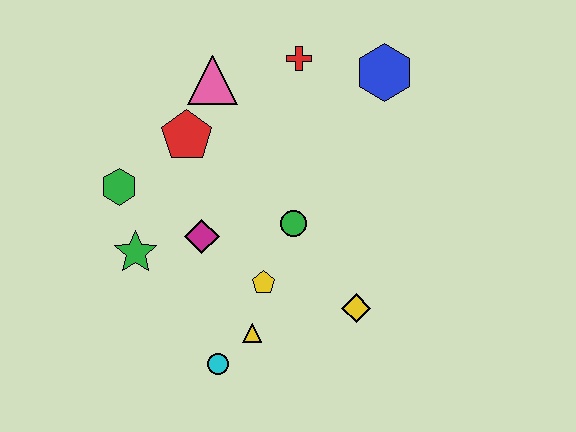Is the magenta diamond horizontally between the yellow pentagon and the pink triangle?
No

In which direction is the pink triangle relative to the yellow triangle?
The pink triangle is above the yellow triangle.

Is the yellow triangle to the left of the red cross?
Yes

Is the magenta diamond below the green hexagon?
Yes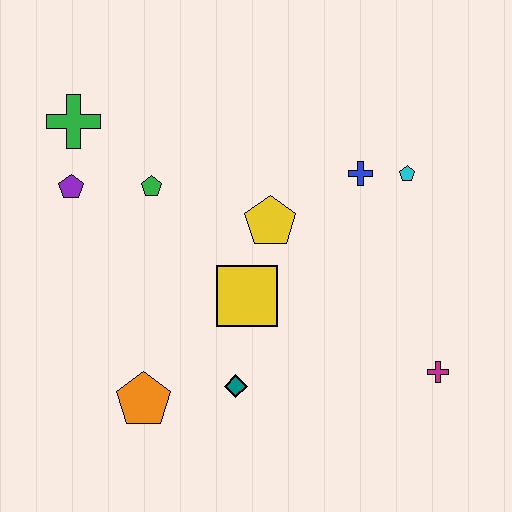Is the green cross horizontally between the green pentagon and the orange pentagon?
No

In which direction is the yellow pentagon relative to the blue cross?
The yellow pentagon is to the left of the blue cross.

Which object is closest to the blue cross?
The cyan pentagon is closest to the blue cross.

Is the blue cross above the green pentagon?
Yes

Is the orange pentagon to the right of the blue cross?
No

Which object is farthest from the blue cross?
The orange pentagon is farthest from the blue cross.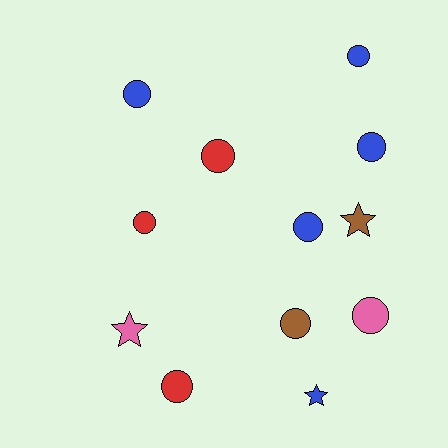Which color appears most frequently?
Blue, with 5 objects.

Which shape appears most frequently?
Circle, with 9 objects.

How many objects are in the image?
There are 12 objects.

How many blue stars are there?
There is 1 blue star.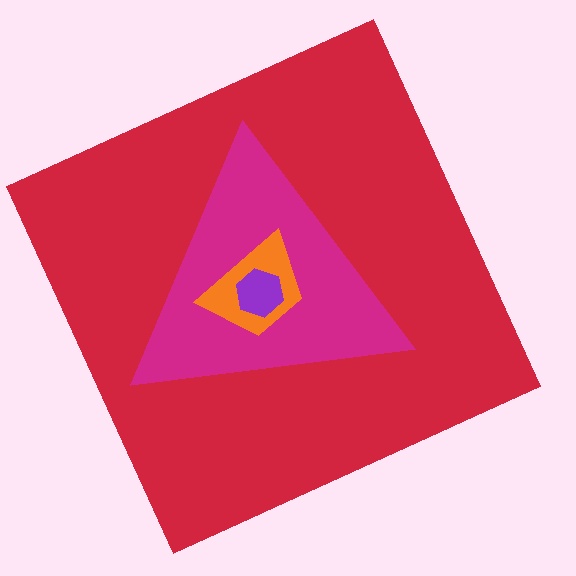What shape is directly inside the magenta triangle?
The orange trapezoid.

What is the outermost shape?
The red square.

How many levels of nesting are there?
4.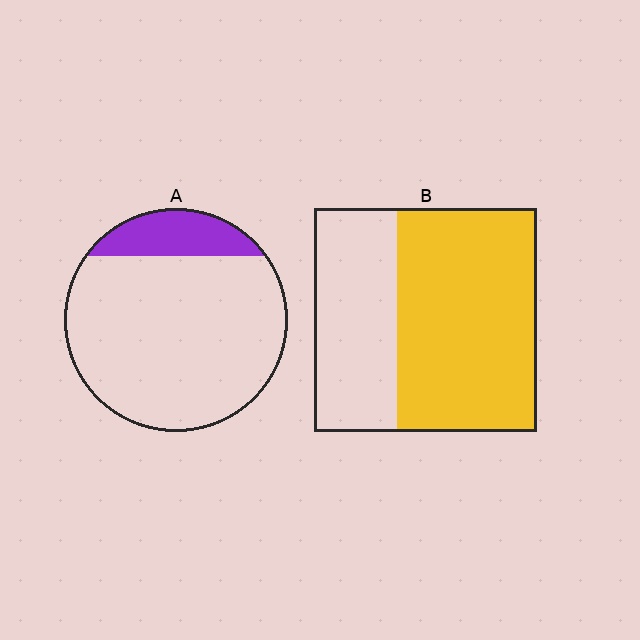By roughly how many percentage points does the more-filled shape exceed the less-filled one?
By roughly 45 percentage points (B over A).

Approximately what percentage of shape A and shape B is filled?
A is approximately 15% and B is approximately 65%.